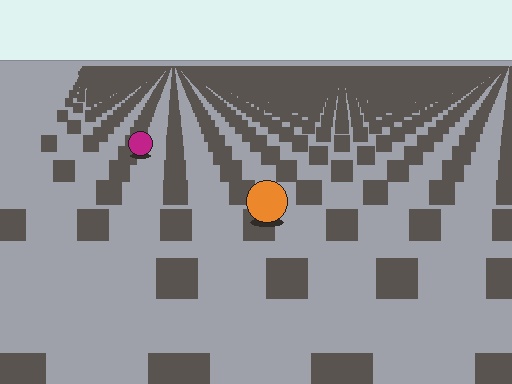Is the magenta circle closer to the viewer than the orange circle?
No. The orange circle is closer — you can tell from the texture gradient: the ground texture is coarser near it.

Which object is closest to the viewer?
The orange circle is closest. The texture marks near it are larger and more spread out.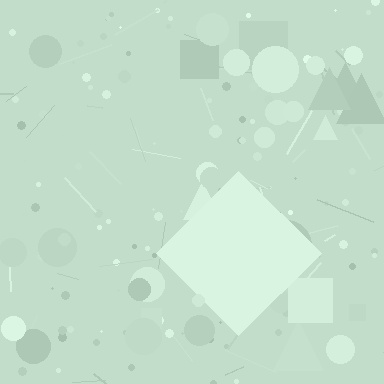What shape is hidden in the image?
A diamond is hidden in the image.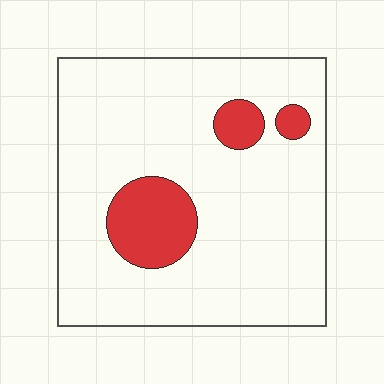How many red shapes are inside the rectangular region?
3.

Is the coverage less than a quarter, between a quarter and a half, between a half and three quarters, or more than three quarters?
Less than a quarter.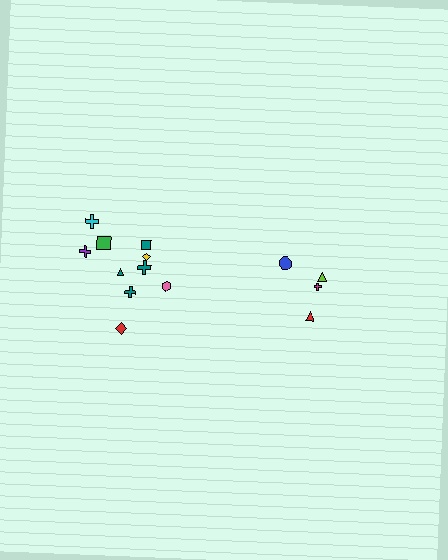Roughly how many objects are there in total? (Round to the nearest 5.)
Roughly 15 objects in total.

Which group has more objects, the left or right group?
The left group.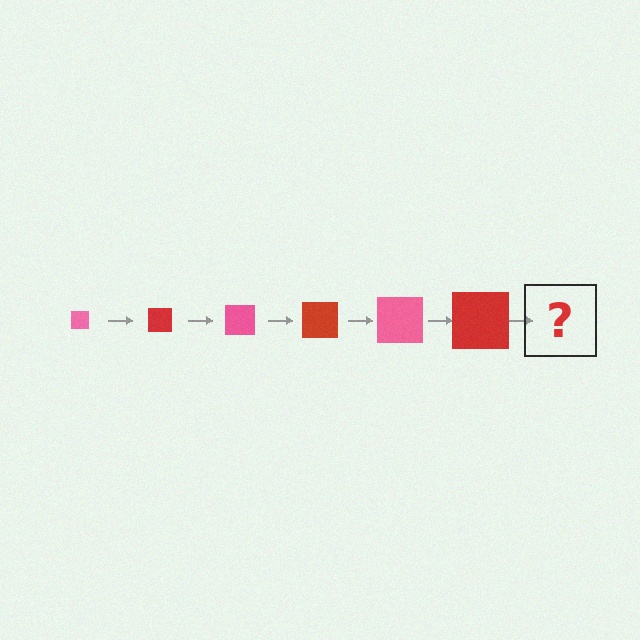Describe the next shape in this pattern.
It should be a pink square, larger than the previous one.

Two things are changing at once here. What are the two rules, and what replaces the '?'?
The two rules are that the square grows larger each step and the color cycles through pink and red. The '?' should be a pink square, larger than the previous one.